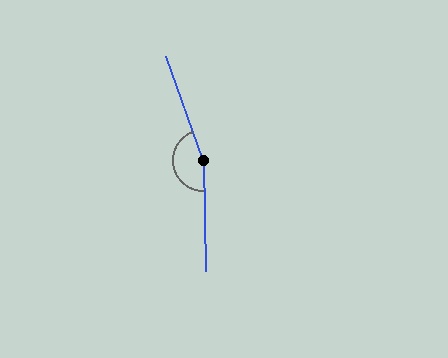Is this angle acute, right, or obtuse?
It is obtuse.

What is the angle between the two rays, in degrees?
Approximately 161 degrees.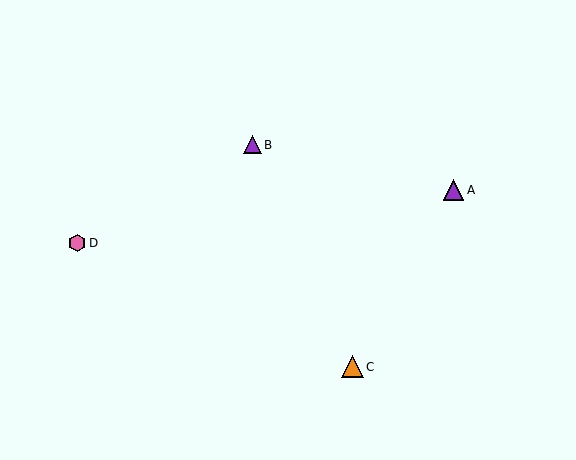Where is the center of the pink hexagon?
The center of the pink hexagon is at (77, 243).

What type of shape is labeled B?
Shape B is a purple triangle.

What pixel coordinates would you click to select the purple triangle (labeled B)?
Click at (253, 145) to select the purple triangle B.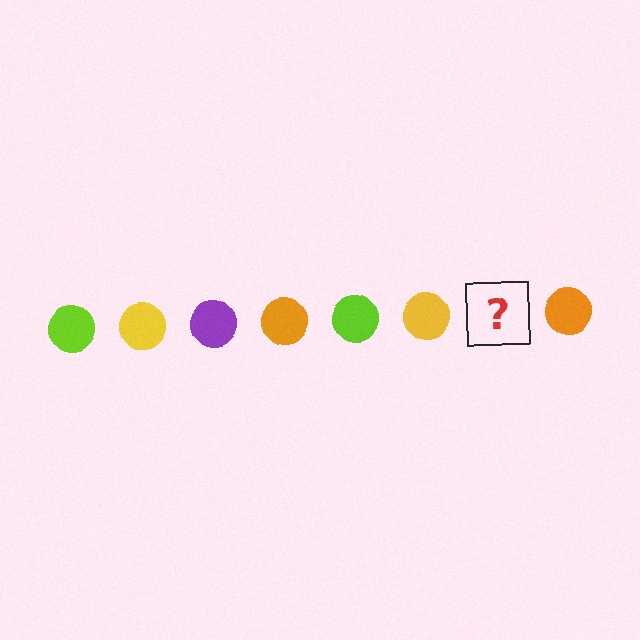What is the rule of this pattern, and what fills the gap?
The rule is that the pattern cycles through lime, yellow, purple, orange circles. The gap should be filled with a purple circle.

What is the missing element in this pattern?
The missing element is a purple circle.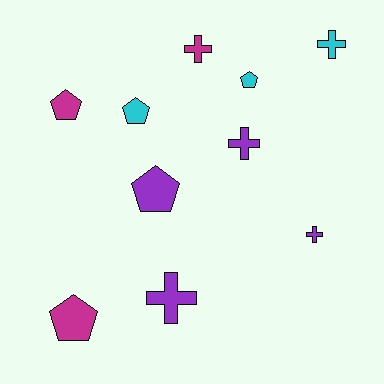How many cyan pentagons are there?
There are 2 cyan pentagons.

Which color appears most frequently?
Purple, with 4 objects.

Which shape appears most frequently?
Cross, with 5 objects.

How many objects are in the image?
There are 10 objects.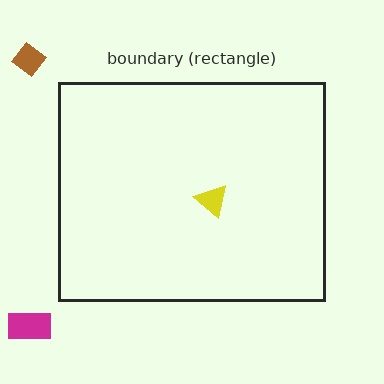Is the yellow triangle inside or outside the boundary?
Inside.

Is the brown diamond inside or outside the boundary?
Outside.